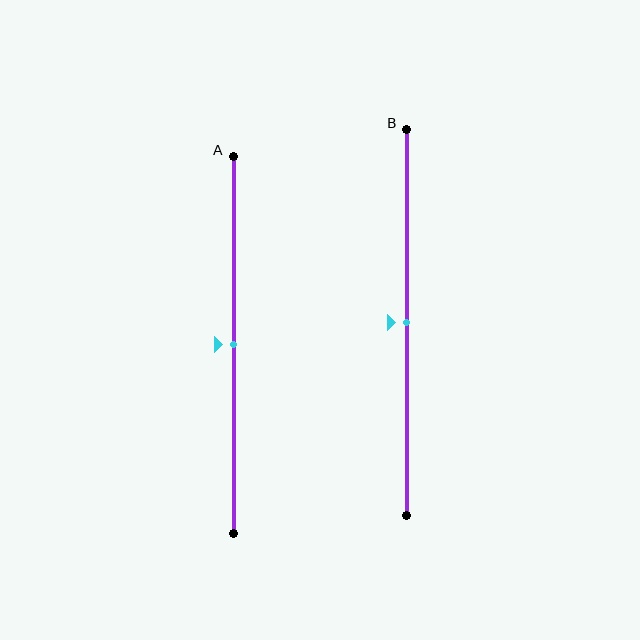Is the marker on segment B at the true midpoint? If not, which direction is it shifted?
Yes, the marker on segment B is at the true midpoint.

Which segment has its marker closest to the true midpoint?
Segment A has its marker closest to the true midpoint.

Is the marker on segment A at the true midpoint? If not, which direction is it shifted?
Yes, the marker on segment A is at the true midpoint.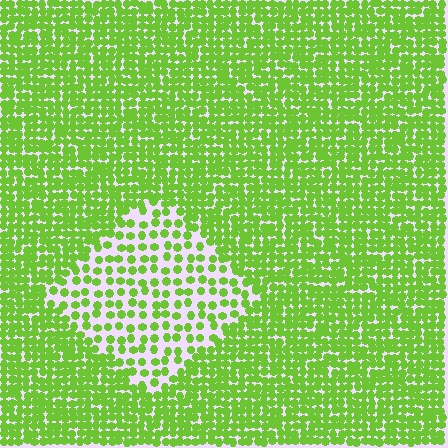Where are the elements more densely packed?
The elements are more densely packed outside the diamond boundary.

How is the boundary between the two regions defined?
The boundary is defined by a change in element density (approximately 2.2x ratio). All elements are the same color, size, and shape.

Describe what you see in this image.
The image contains small lime elements arranged at two different densities. A diamond-shaped region is visible where the elements are less densely packed than the surrounding area.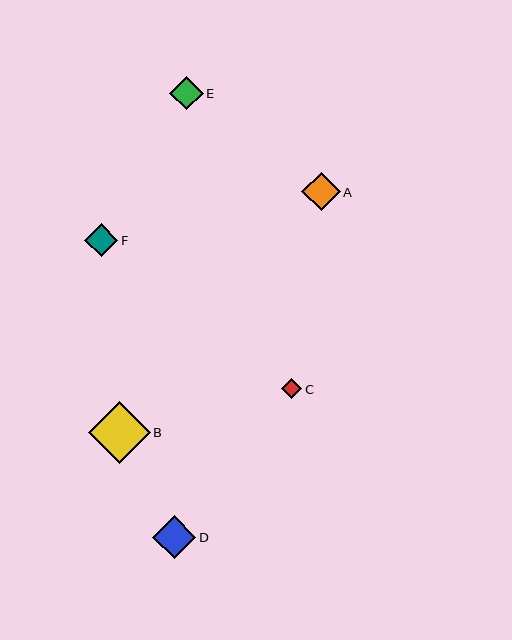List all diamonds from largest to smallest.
From largest to smallest: B, D, A, E, F, C.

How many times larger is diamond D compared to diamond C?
Diamond D is approximately 2.1 times the size of diamond C.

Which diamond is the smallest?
Diamond C is the smallest with a size of approximately 20 pixels.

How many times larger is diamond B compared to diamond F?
Diamond B is approximately 1.9 times the size of diamond F.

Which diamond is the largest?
Diamond B is the largest with a size of approximately 62 pixels.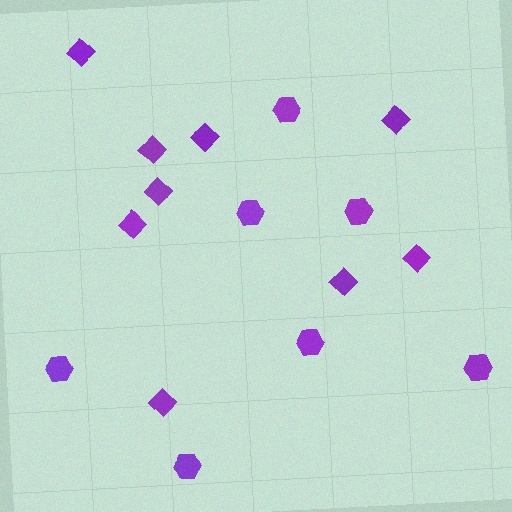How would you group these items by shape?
There are 2 groups: one group of hexagons (7) and one group of diamonds (9).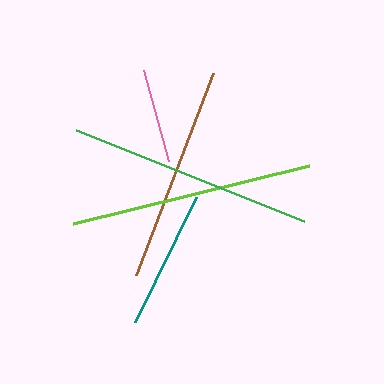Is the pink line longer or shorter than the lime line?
The lime line is longer than the pink line.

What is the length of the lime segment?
The lime segment is approximately 243 pixels long.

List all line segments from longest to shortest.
From longest to shortest: green, lime, brown, teal, pink.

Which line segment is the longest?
The green line is the longest at approximately 245 pixels.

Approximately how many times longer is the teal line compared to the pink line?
The teal line is approximately 1.5 times the length of the pink line.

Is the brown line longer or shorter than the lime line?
The lime line is longer than the brown line.